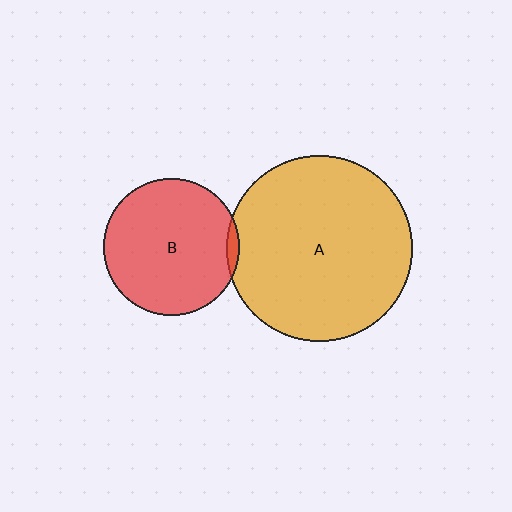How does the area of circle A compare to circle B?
Approximately 1.8 times.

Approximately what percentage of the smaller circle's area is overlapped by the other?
Approximately 5%.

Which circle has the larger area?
Circle A (orange).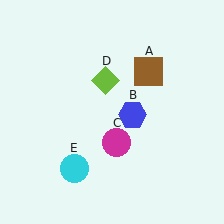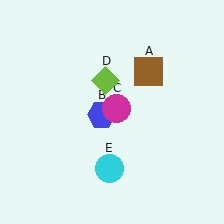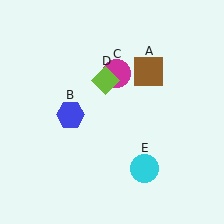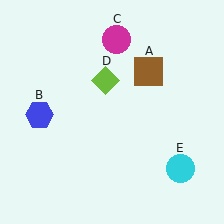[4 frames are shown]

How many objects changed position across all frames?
3 objects changed position: blue hexagon (object B), magenta circle (object C), cyan circle (object E).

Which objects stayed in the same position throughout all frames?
Brown square (object A) and lime diamond (object D) remained stationary.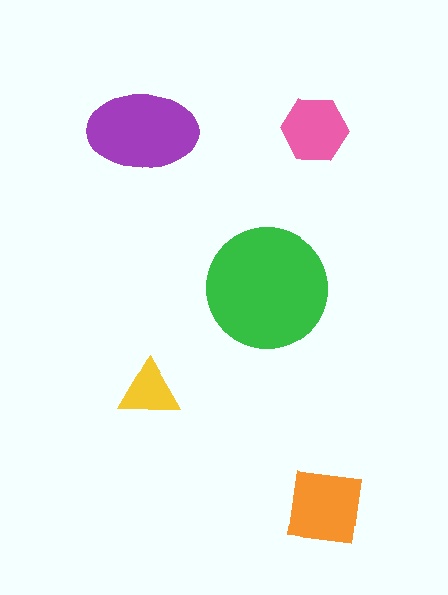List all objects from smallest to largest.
The yellow triangle, the pink hexagon, the orange square, the purple ellipse, the green circle.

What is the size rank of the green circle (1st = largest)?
1st.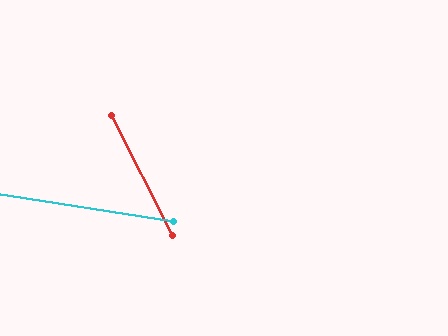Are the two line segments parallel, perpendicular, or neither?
Neither parallel nor perpendicular — they differ by about 54°.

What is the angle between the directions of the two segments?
Approximately 54 degrees.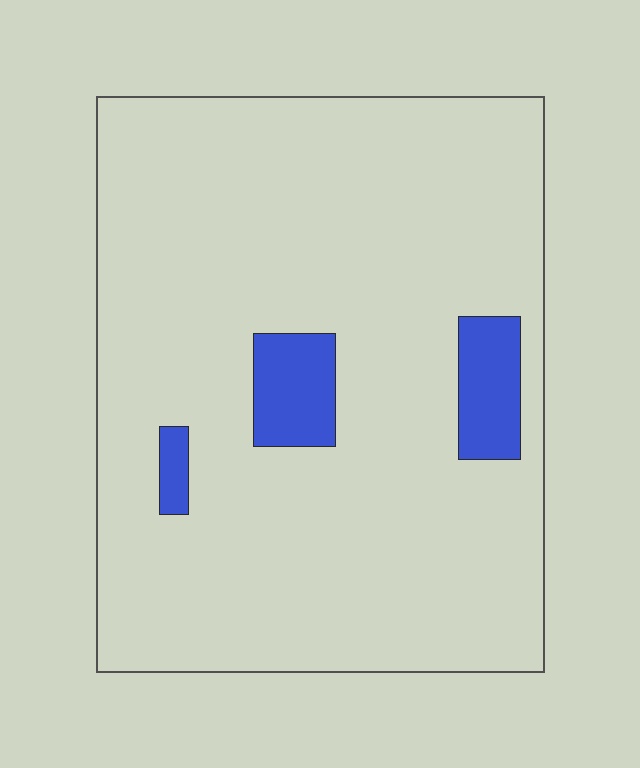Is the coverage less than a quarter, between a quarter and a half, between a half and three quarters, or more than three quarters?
Less than a quarter.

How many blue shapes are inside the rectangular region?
3.